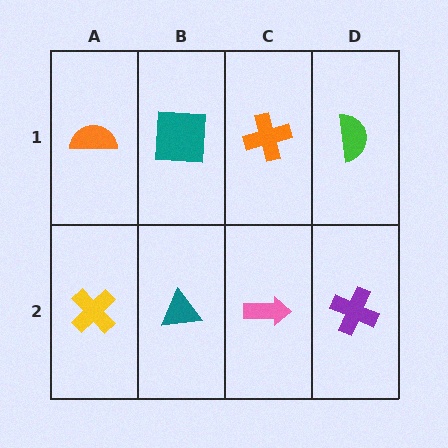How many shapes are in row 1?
4 shapes.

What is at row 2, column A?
A yellow cross.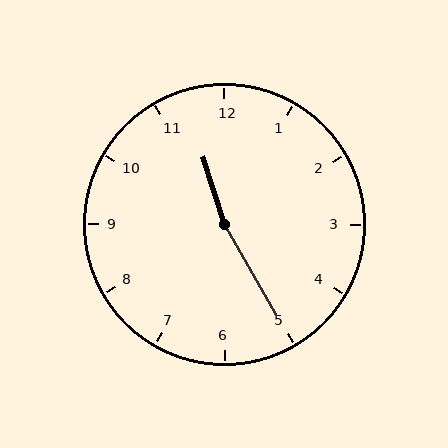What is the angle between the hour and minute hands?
Approximately 168 degrees.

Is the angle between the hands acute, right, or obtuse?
It is obtuse.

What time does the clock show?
11:25.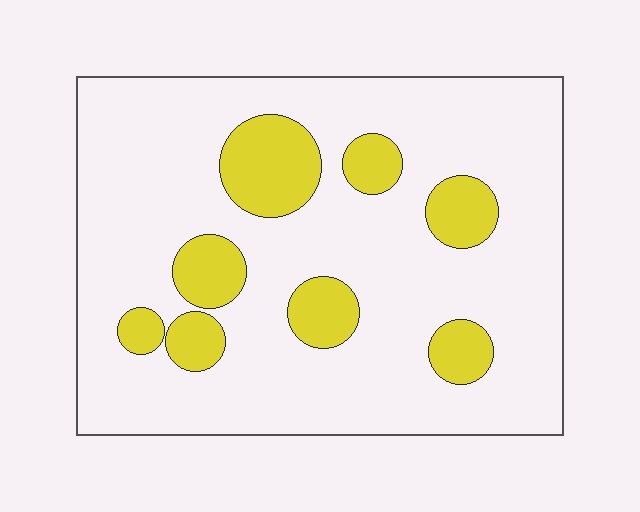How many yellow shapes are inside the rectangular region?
8.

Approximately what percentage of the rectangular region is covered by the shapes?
Approximately 20%.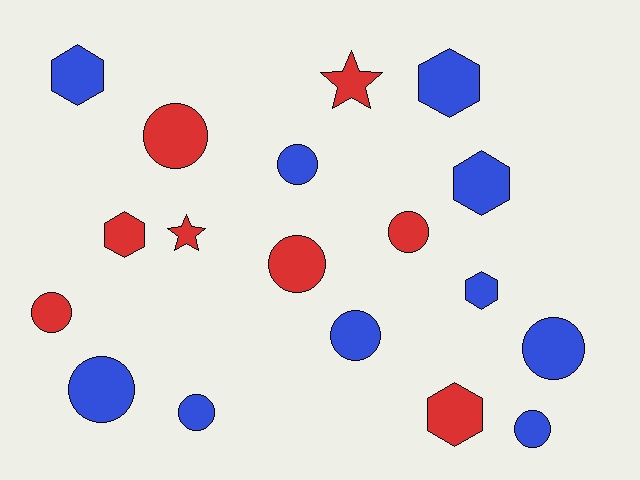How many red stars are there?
There are 2 red stars.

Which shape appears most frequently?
Circle, with 10 objects.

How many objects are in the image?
There are 18 objects.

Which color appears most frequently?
Blue, with 10 objects.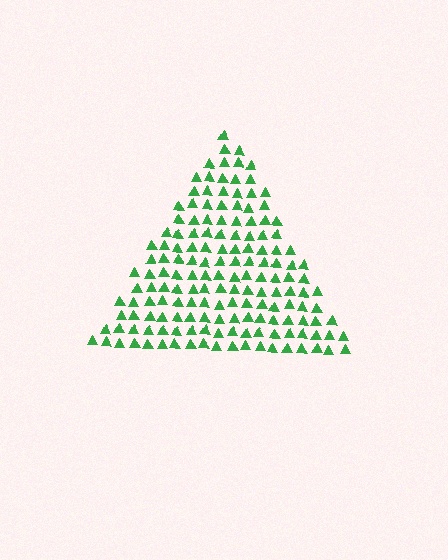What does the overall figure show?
The overall figure shows a triangle.